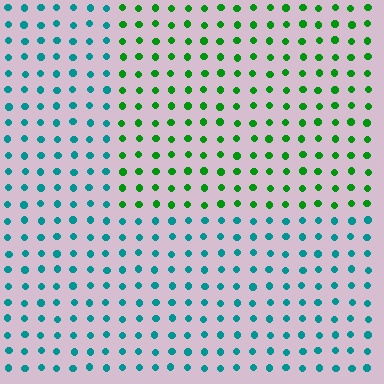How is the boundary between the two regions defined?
The boundary is defined purely by a slight shift in hue (about 54 degrees). Spacing, size, and orientation are identical on both sides.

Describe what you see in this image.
The image is filled with small teal elements in a uniform arrangement. A rectangle-shaped region is visible where the elements are tinted to a slightly different hue, forming a subtle color boundary.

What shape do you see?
I see a rectangle.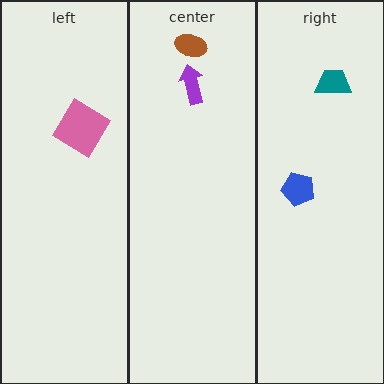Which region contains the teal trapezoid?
The right region.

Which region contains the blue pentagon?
The right region.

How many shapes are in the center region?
2.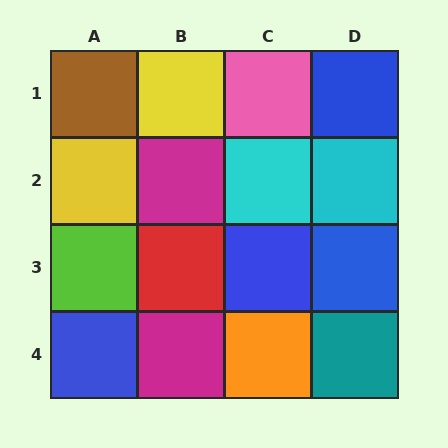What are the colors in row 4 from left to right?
Blue, magenta, orange, teal.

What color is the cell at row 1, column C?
Pink.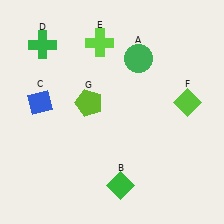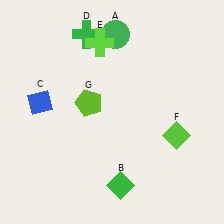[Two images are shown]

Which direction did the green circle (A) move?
The green circle (A) moved up.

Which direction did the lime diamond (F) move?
The lime diamond (F) moved down.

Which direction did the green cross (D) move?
The green cross (D) moved right.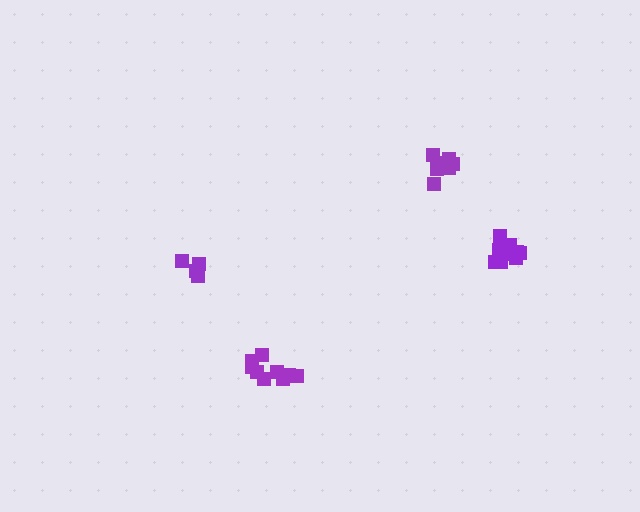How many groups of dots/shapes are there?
There are 4 groups.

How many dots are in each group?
Group 1: 11 dots, Group 2: 9 dots, Group 3: 7 dots, Group 4: 5 dots (32 total).